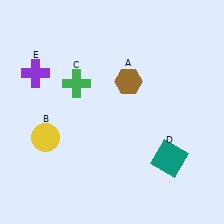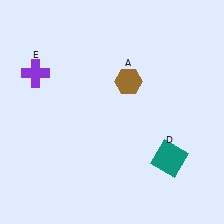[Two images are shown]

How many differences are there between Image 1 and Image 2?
There are 2 differences between the two images.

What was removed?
The yellow circle (B), the green cross (C) were removed in Image 2.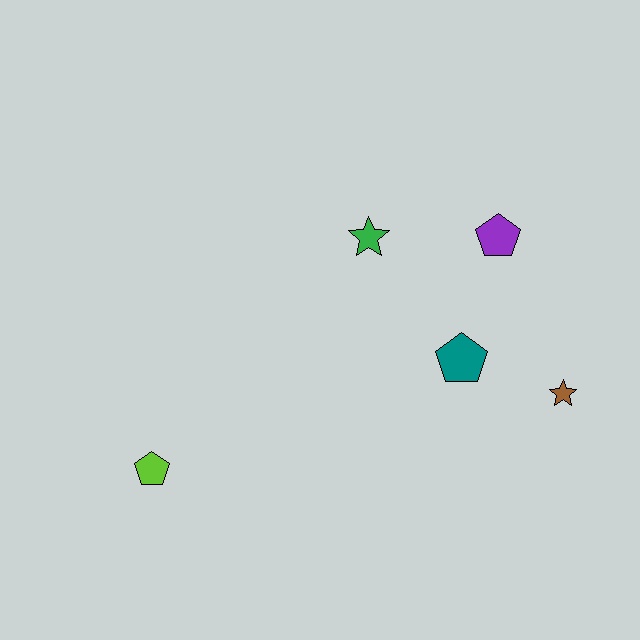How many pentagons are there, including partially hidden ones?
There are 3 pentagons.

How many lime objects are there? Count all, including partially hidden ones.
There is 1 lime object.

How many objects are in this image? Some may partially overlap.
There are 5 objects.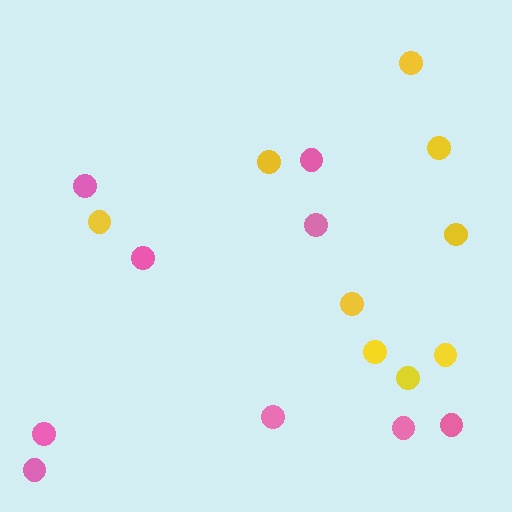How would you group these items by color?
There are 2 groups: one group of pink circles (9) and one group of yellow circles (9).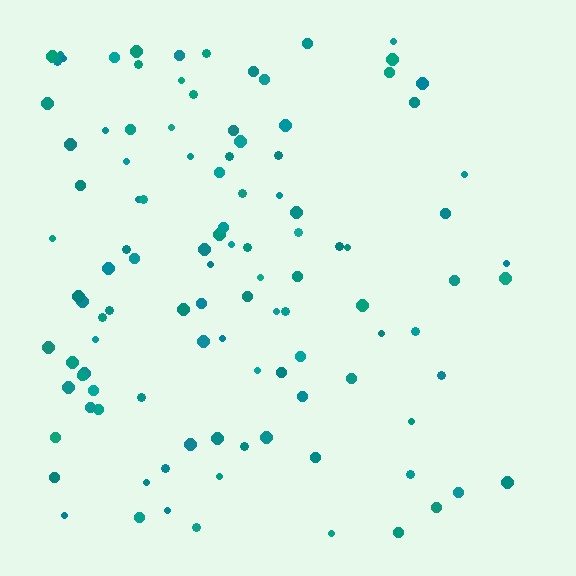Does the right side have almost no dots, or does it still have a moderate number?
Still a moderate number, just noticeably fewer than the left.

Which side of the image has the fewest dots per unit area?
The right.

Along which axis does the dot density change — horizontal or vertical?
Horizontal.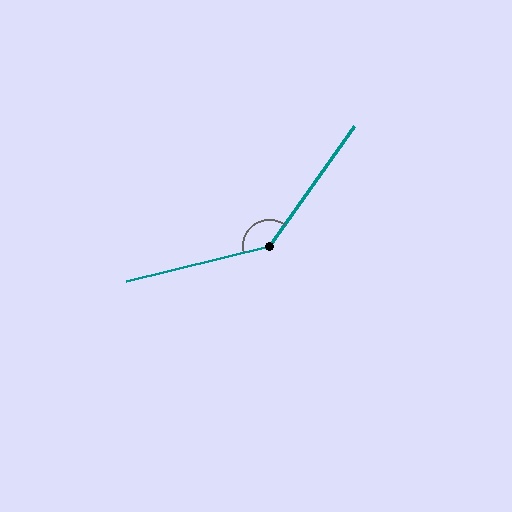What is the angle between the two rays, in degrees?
Approximately 139 degrees.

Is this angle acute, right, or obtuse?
It is obtuse.